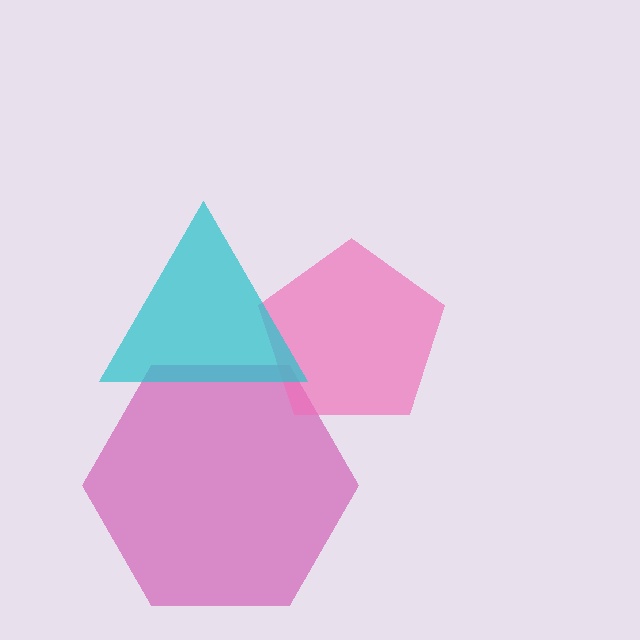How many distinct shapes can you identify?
There are 3 distinct shapes: a magenta hexagon, a pink pentagon, a cyan triangle.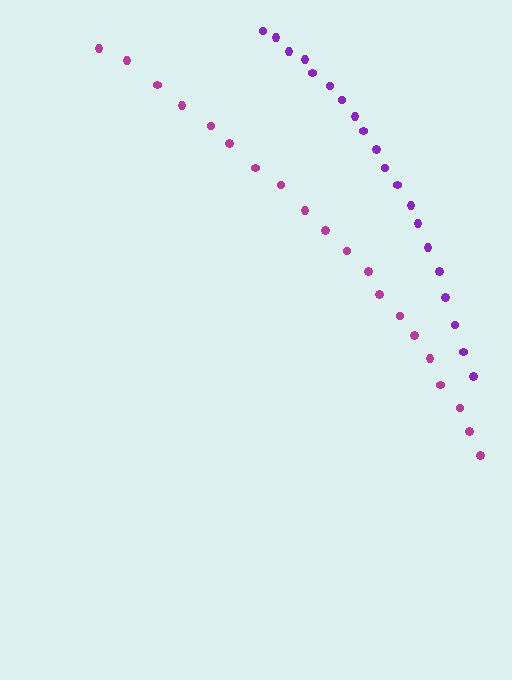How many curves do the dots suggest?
There are 2 distinct paths.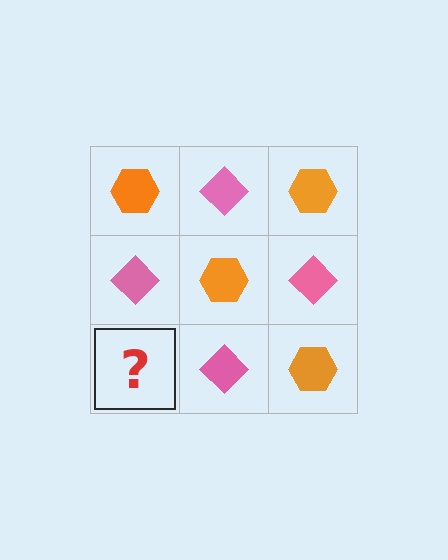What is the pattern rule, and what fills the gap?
The rule is that it alternates orange hexagon and pink diamond in a checkerboard pattern. The gap should be filled with an orange hexagon.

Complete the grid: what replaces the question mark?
The question mark should be replaced with an orange hexagon.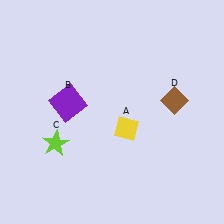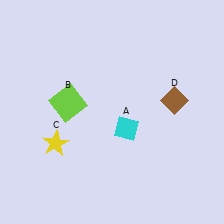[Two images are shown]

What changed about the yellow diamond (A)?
In Image 1, A is yellow. In Image 2, it changed to cyan.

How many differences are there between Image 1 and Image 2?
There are 3 differences between the two images.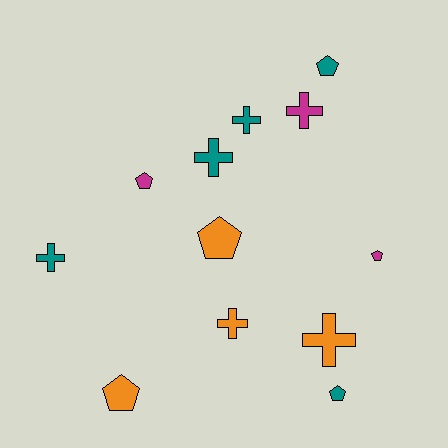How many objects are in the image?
There are 12 objects.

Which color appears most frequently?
Teal, with 5 objects.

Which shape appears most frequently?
Cross, with 6 objects.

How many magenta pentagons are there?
There are 2 magenta pentagons.